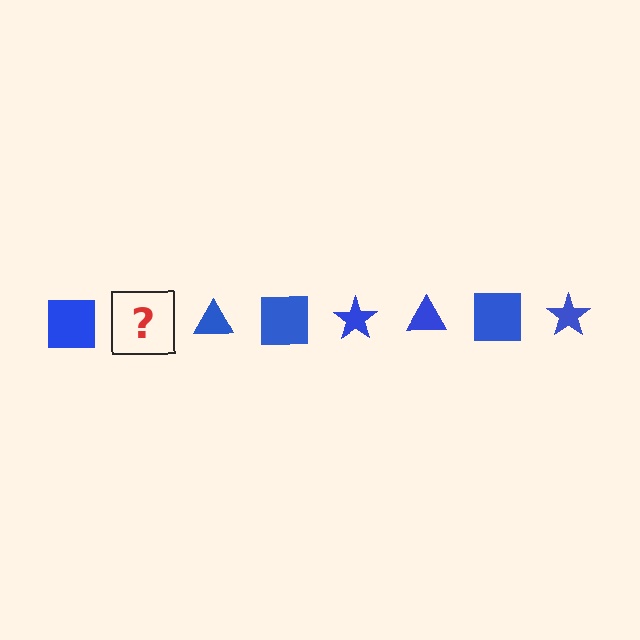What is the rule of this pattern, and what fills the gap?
The rule is that the pattern cycles through square, star, triangle shapes in blue. The gap should be filled with a blue star.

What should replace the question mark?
The question mark should be replaced with a blue star.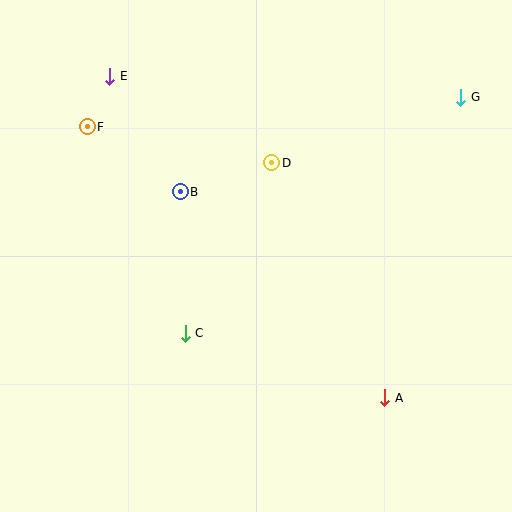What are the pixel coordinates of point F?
Point F is at (87, 127).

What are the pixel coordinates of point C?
Point C is at (185, 333).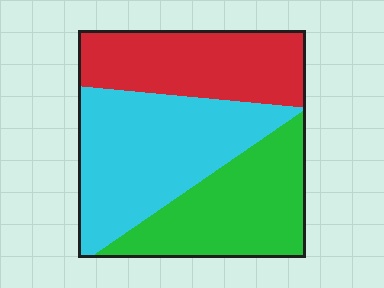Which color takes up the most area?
Cyan, at roughly 40%.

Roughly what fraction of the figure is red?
Red covers roughly 30% of the figure.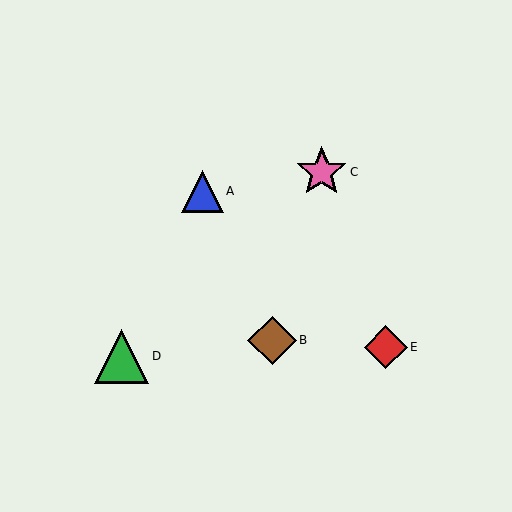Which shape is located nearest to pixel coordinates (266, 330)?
The brown diamond (labeled B) at (272, 340) is nearest to that location.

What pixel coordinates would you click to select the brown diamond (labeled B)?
Click at (272, 340) to select the brown diamond B.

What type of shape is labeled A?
Shape A is a blue triangle.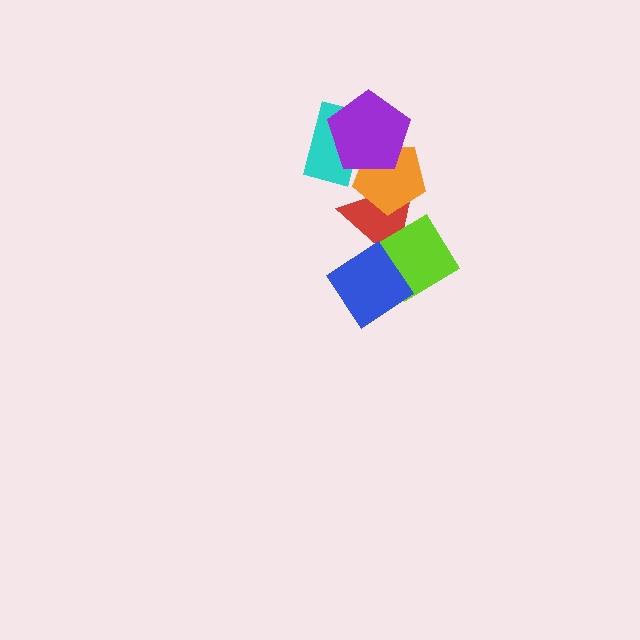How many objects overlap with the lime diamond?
2 objects overlap with the lime diamond.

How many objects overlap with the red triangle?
3 objects overlap with the red triangle.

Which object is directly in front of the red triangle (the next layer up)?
The orange pentagon is directly in front of the red triangle.